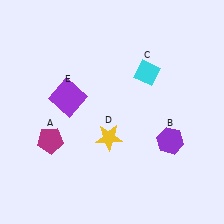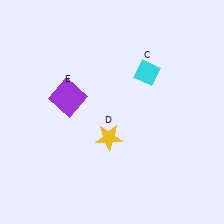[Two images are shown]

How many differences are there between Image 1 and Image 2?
There are 2 differences between the two images.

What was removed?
The magenta pentagon (A), the purple hexagon (B) were removed in Image 2.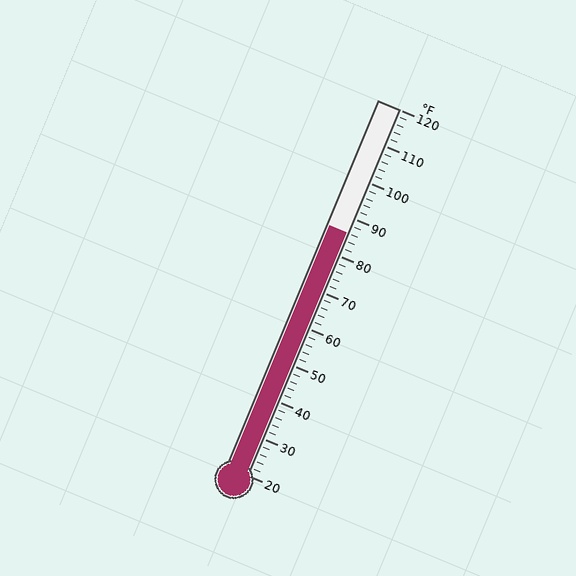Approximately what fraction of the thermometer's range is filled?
The thermometer is filled to approximately 65% of its range.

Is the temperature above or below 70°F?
The temperature is above 70°F.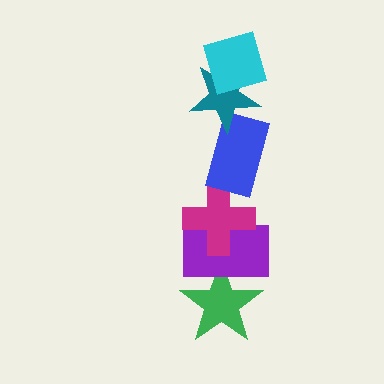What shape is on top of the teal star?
The cyan diamond is on top of the teal star.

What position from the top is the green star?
The green star is 6th from the top.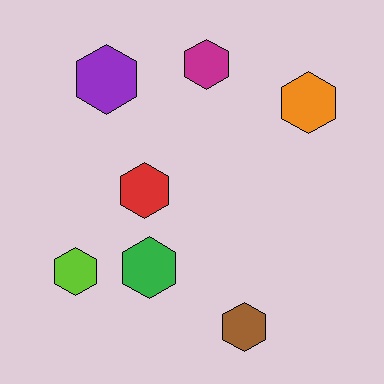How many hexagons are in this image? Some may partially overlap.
There are 7 hexagons.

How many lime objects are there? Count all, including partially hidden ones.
There is 1 lime object.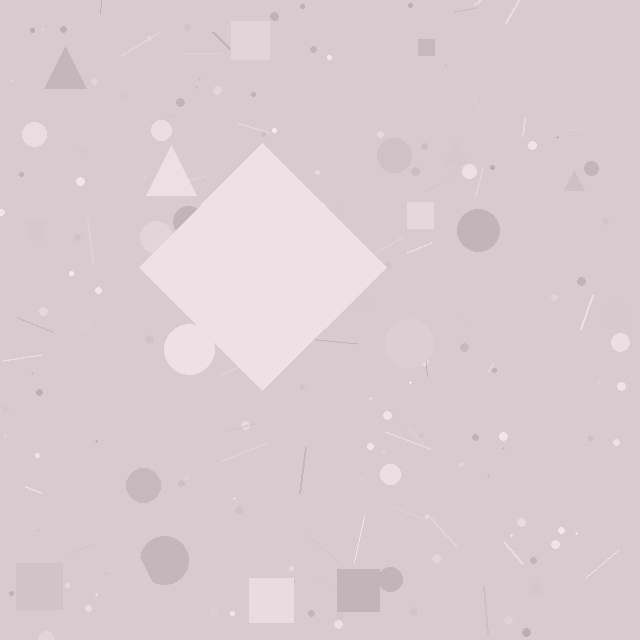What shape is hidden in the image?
A diamond is hidden in the image.